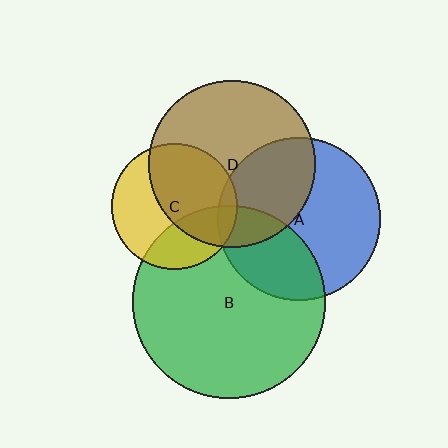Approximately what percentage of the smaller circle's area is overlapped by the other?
Approximately 10%.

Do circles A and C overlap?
Yes.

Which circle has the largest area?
Circle B (green).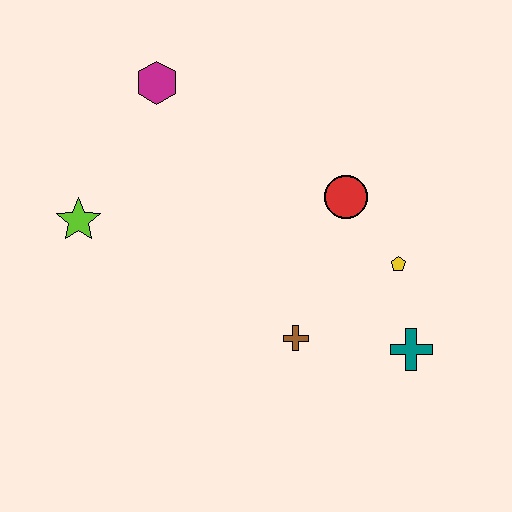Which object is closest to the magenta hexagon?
The lime star is closest to the magenta hexagon.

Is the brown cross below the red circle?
Yes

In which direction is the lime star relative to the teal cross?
The lime star is to the left of the teal cross.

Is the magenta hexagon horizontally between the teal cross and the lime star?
Yes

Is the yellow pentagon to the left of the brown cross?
No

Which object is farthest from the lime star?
The teal cross is farthest from the lime star.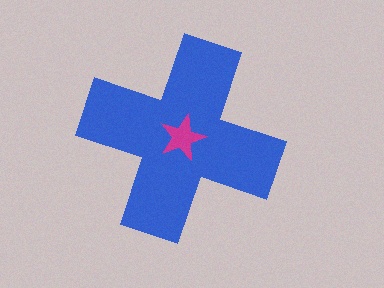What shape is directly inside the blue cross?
The magenta star.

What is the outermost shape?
The blue cross.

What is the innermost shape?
The magenta star.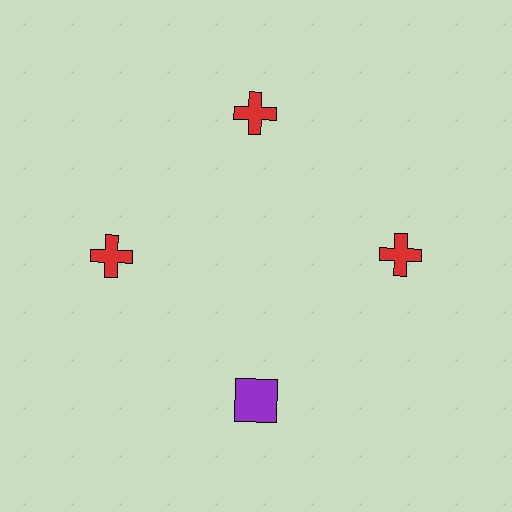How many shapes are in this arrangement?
There are 4 shapes arranged in a ring pattern.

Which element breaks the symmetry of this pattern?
The purple square at roughly the 6 o'clock position breaks the symmetry. All other shapes are red crosses.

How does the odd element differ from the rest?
It differs in both color (purple instead of red) and shape (square instead of cross).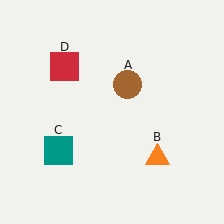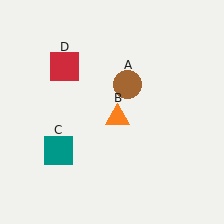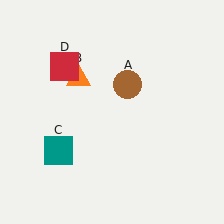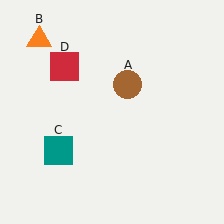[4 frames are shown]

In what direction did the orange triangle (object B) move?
The orange triangle (object B) moved up and to the left.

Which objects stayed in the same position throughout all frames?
Brown circle (object A) and teal square (object C) and red square (object D) remained stationary.